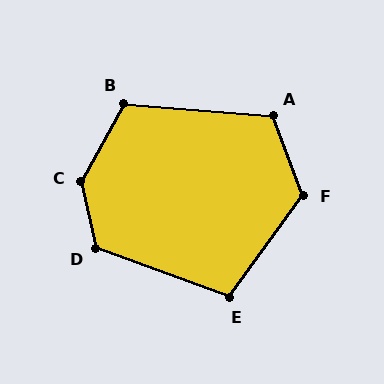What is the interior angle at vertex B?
Approximately 114 degrees (obtuse).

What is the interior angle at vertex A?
Approximately 115 degrees (obtuse).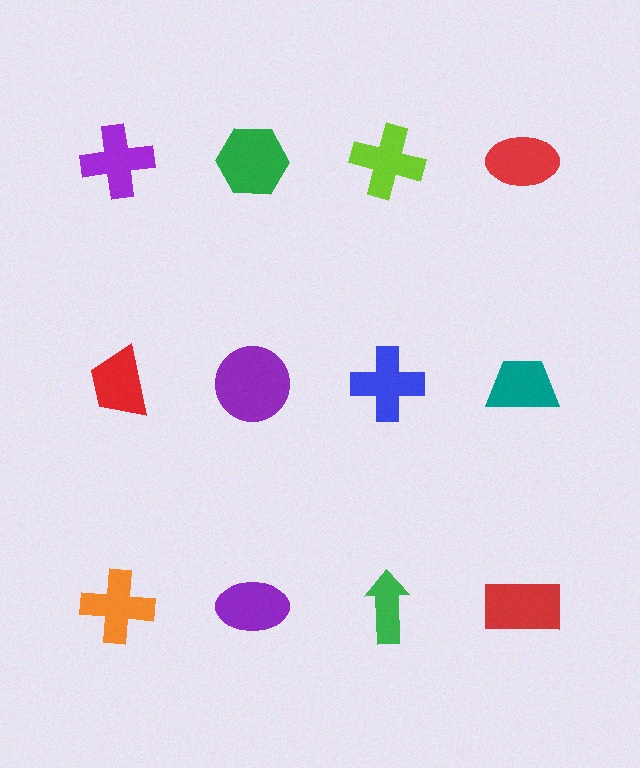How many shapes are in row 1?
4 shapes.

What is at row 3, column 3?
A green arrow.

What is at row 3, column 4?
A red rectangle.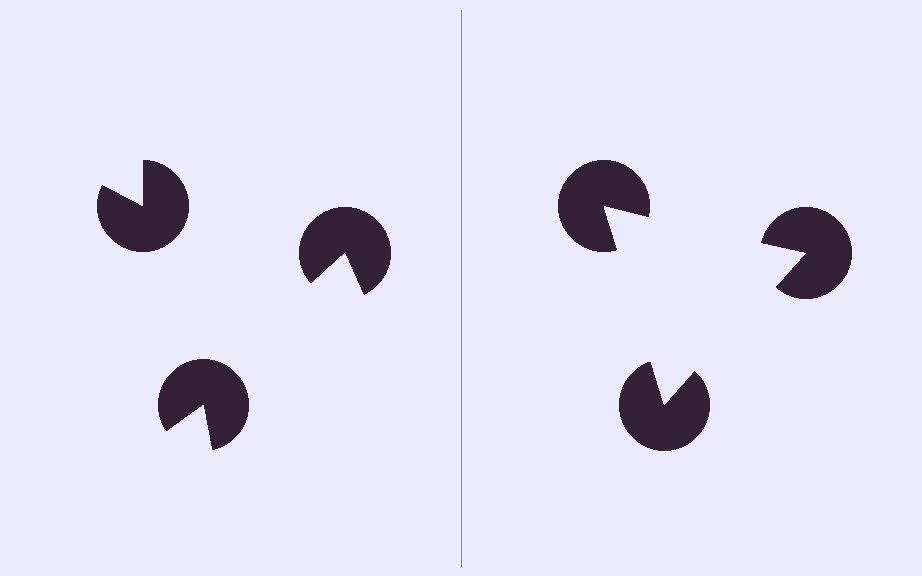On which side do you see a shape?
An illusory triangle appears on the right side. On the left side the wedge cuts are rotated, so no coherent shape forms.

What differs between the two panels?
The pac-man discs are positioned identically on both sides; only the wedge orientations differ. On the right they align to a triangle; on the left they are misaligned.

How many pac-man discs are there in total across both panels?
6 — 3 on each side.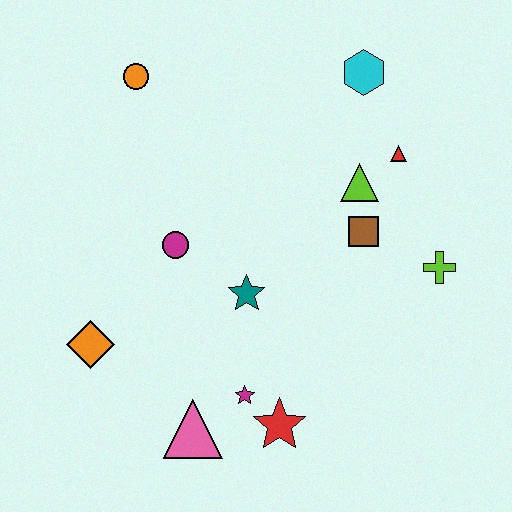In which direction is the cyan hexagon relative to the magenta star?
The cyan hexagon is above the magenta star.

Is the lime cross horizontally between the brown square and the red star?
No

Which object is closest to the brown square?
The lime triangle is closest to the brown square.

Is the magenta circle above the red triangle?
No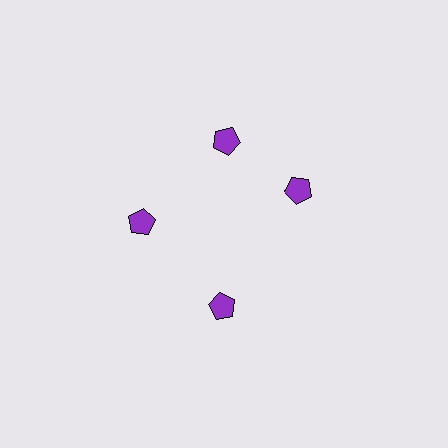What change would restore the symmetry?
The symmetry would be restored by rotating it back into even spacing with its neighbors so that all 4 pentagons sit at equal angles and equal distance from the center.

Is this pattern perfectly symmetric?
No. The 4 purple pentagons are arranged in a ring, but one element near the 3 o'clock position is rotated out of alignment along the ring, breaking the 4-fold rotational symmetry.